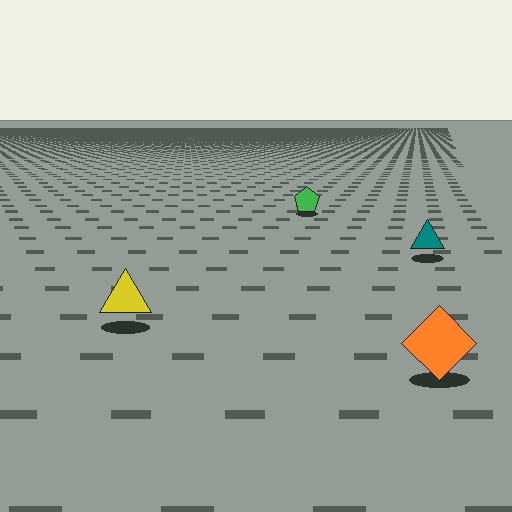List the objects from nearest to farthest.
From nearest to farthest: the orange diamond, the yellow triangle, the teal triangle, the green pentagon.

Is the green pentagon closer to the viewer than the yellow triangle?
No. The yellow triangle is closer — you can tell from the texture gradient: the ground texture is coarser near it.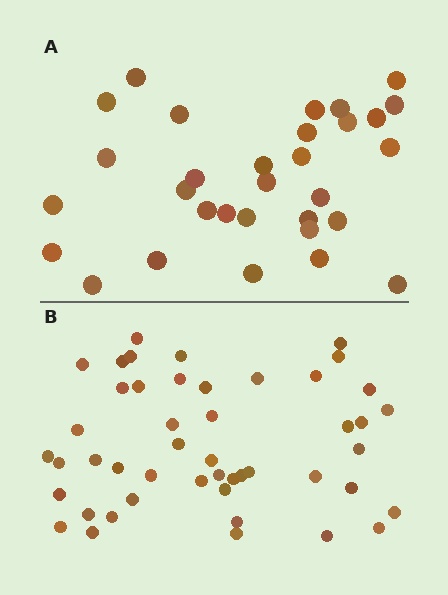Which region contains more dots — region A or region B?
Region B (the bottom region) has more dots.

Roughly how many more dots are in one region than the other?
Region B has approximately 15 more dots than region A.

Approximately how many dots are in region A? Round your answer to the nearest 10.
About 30 dots. (The exact count is 31, which rounds to 30.)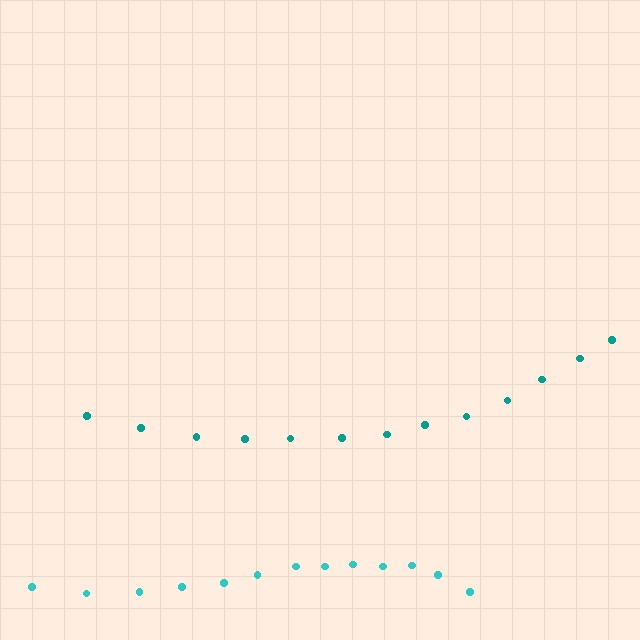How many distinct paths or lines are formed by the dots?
There are 2 distinct paths.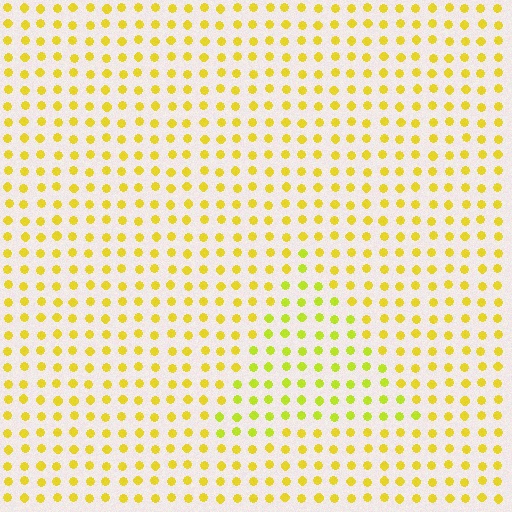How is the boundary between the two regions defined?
The boundary is defined purely by a slight shift in hue (about 20 degrees). Spacing, size, and orientation are identical on both sides.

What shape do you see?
I see a triangle.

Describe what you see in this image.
The image is filled with small yellow elements in a uniform arrangement. A triangle-shaped region is visible where the elements are tinted to a slightly different hue, forming a subtle color boundary.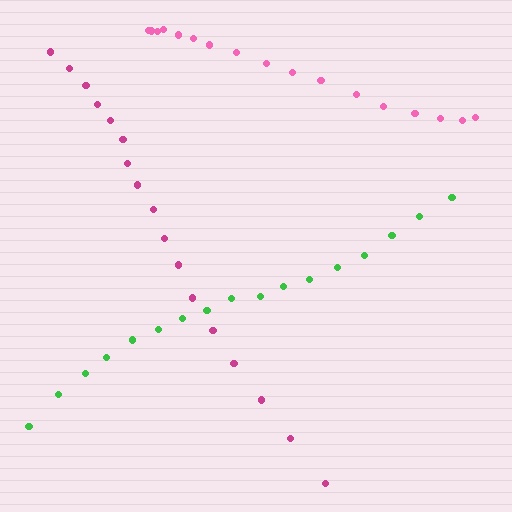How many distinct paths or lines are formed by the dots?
There are 3 distinct paths.